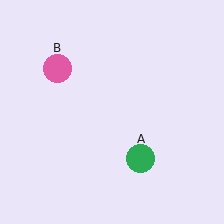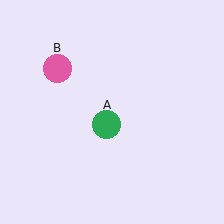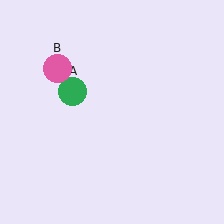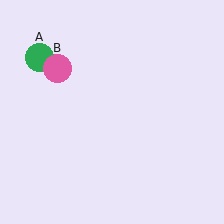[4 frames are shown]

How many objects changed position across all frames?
1 object changed position: green circle (object A).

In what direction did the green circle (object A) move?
The green circle (object A) moved up and to the left.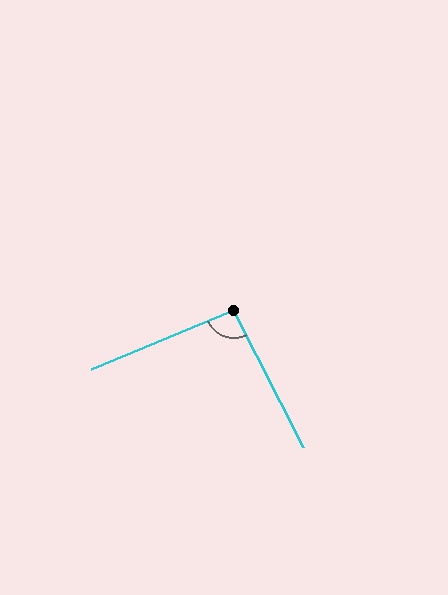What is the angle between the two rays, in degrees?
Approximately 95 degrees.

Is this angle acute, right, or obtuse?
It is approximately a right angle.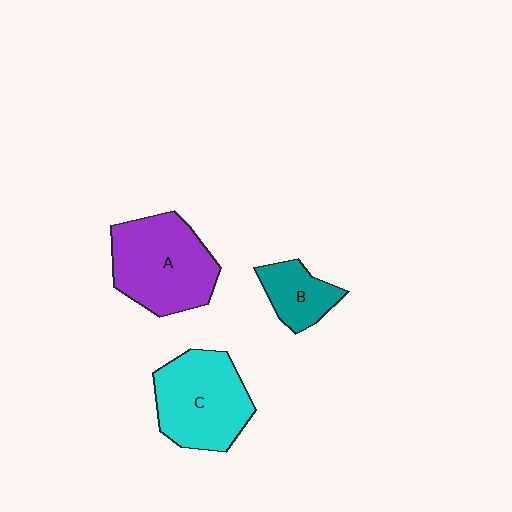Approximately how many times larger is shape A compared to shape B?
Approximately 2.2 times.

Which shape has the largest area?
Shape A (purple).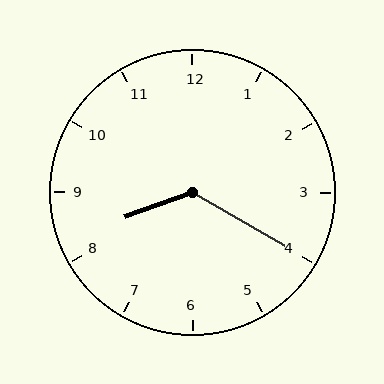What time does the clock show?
8:20.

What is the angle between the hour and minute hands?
Approximately 130 degrees.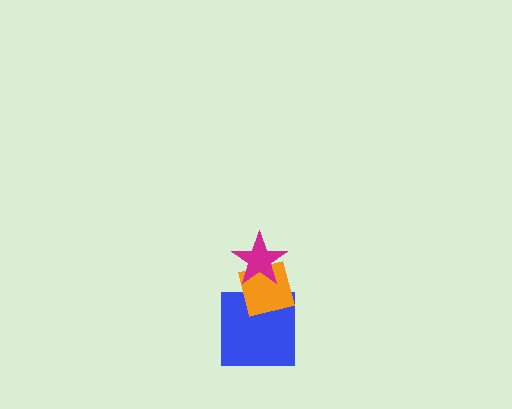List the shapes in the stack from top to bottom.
From top to bottom: the magenta star, the orange square, the blue square.